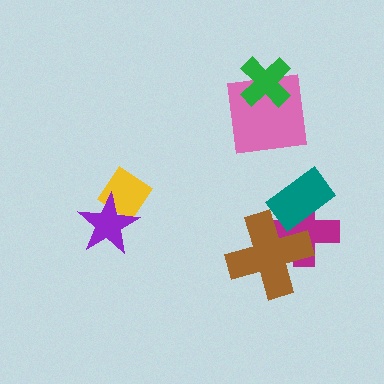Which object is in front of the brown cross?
The teal rectangle is in front of the brown cross.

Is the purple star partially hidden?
No, no other shape covers it.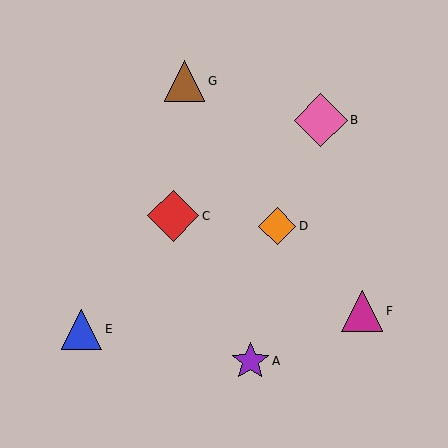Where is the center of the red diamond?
The center of the red diamond is at (173, 216).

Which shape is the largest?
The pink diamond (labeled B) is the largest.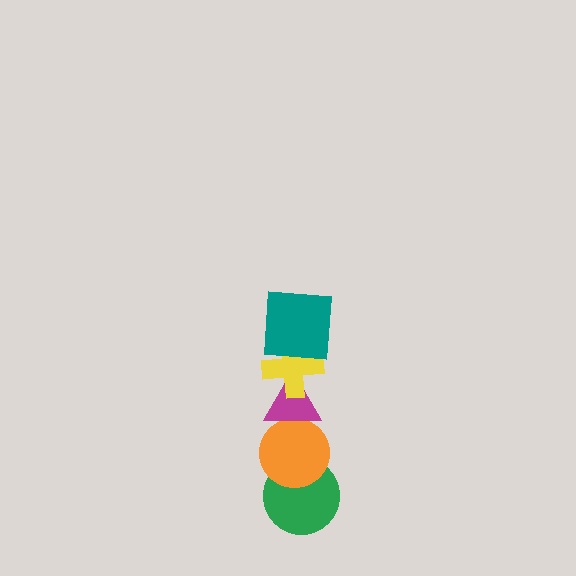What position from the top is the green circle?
The green circle is 5th from the top.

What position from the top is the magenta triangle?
The magenta triangle is 3rd from the top.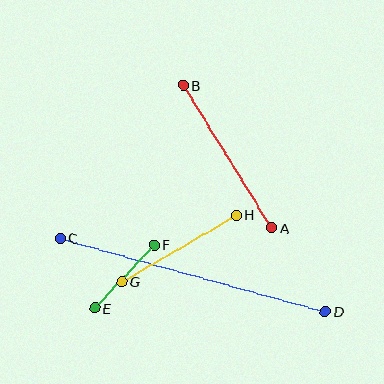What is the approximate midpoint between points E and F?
The midpoint is at approximately (125, 276) pixels.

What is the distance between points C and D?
The distance is approximately 275 pixels.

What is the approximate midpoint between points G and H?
The midpoint is at approximately (179, 248) pixels.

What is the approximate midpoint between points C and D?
The midpoint is at approximately (193, 275) pixels.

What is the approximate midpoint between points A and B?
The midpoint is at approximately (227, 157) pixels.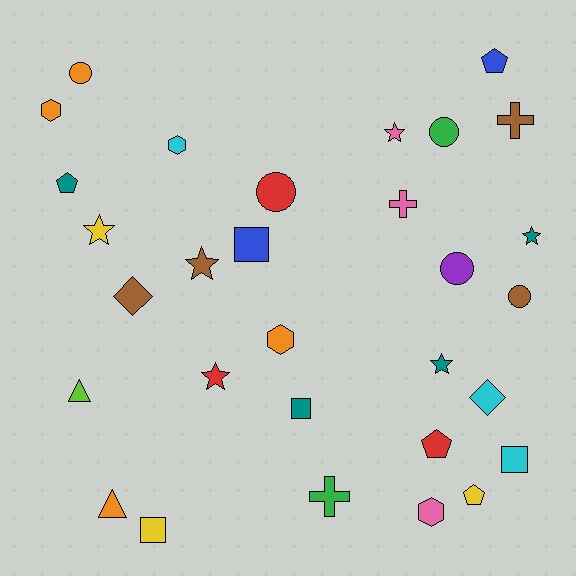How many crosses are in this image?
There are 3 crosses.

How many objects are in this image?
There are 30 objects.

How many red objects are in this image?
There are 3 red objects.